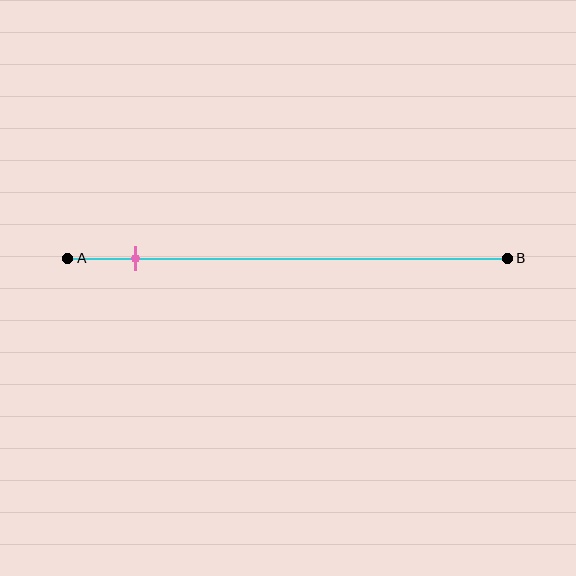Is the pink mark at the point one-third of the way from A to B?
No, the mark is at about 15% from A, not at the 33% one-third point.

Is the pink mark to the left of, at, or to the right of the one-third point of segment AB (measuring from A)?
The pink mark is to the left of the one-third point of segment AB.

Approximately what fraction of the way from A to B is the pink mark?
The pink mark is approximately 15% of the way from A to B.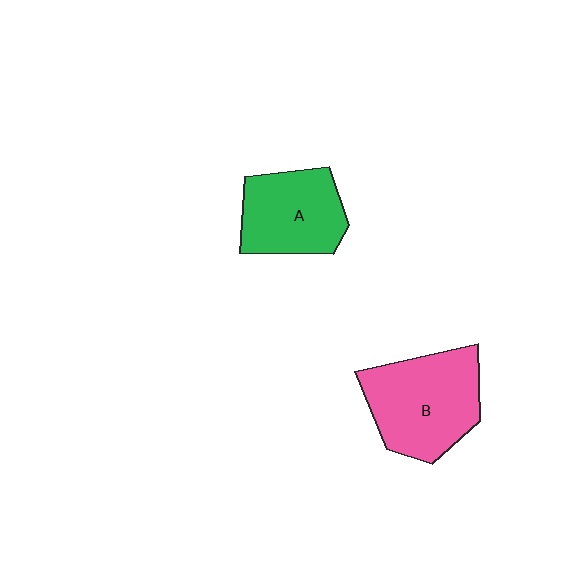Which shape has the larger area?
Shape B (pink).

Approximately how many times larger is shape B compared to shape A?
Approximately 1.3 times.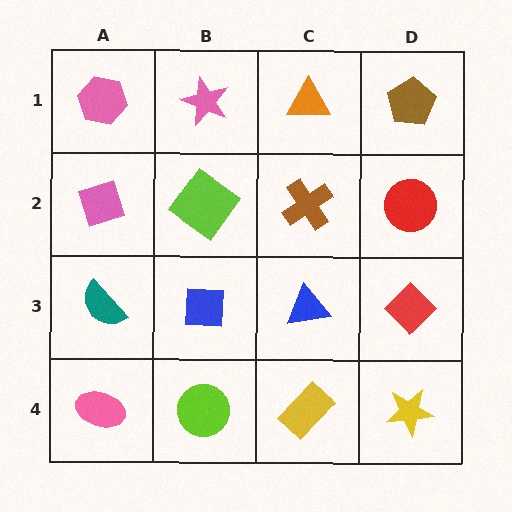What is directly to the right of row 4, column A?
A lime circle.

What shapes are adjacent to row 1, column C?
A brown cross (row 2, column C), a pink star (row 1, column B), a brown pentagon (row 1, column D).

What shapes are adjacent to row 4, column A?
A teal semicircle (row 3, column A), a lime circle (row 4, column B).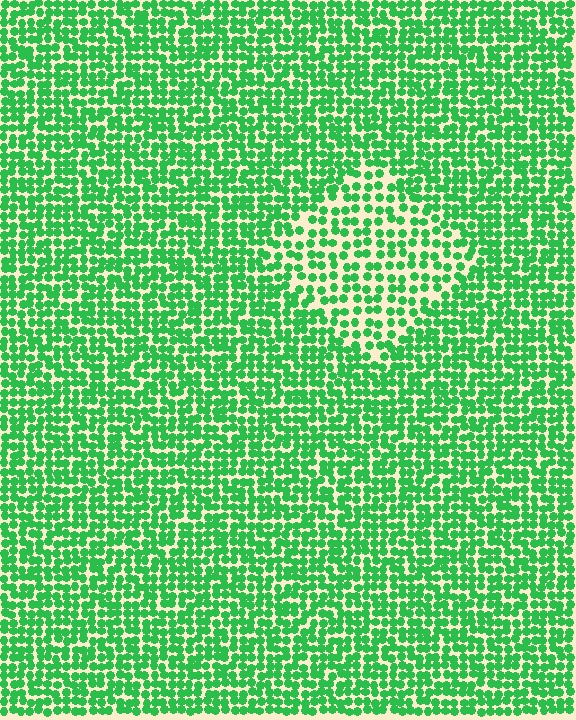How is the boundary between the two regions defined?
The boundary is defined by a change in element density (approximately 1.6x ratio). All elements are the same color, size, and shape.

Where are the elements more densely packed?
The elements are more densely packed outside the diamond boundary.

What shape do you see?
I see a diamond.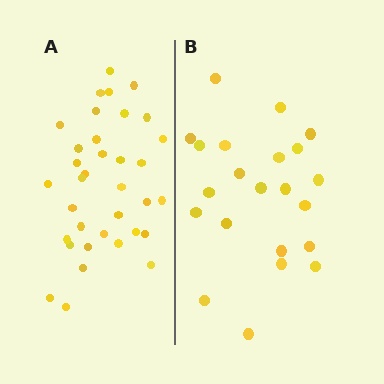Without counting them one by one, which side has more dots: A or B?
Region A (the left region) has more dots.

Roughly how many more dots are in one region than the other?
Region A has approximately 15 more dots than region B.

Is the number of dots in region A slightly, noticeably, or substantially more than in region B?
Region A has substantially more. The ratio is roughly 1.6 to 1.